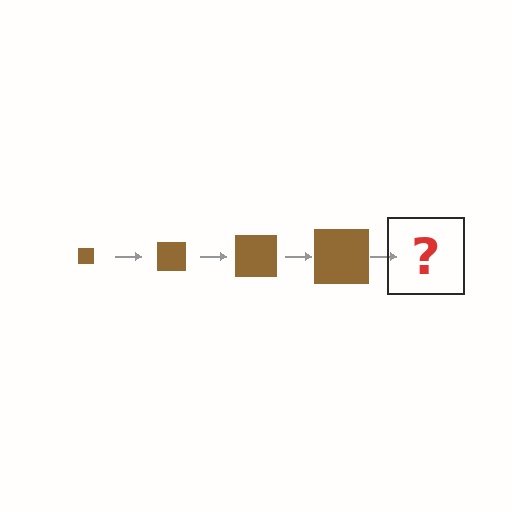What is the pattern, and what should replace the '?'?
The pattern is that the square gets progressively larger each step. The '?' should be a brown square, larger than the previous one.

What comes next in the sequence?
The next element should be a brown square, larger than the previous one.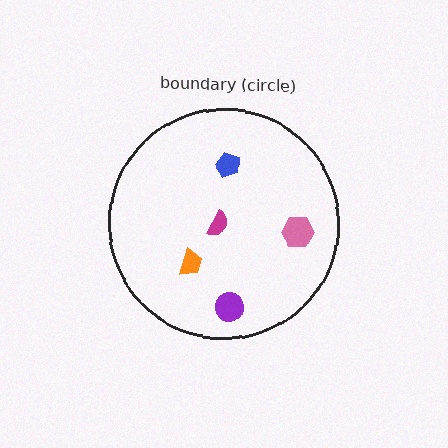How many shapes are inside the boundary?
5 inside, 0 outside.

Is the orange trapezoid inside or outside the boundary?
Inside.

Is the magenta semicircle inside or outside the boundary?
Inside.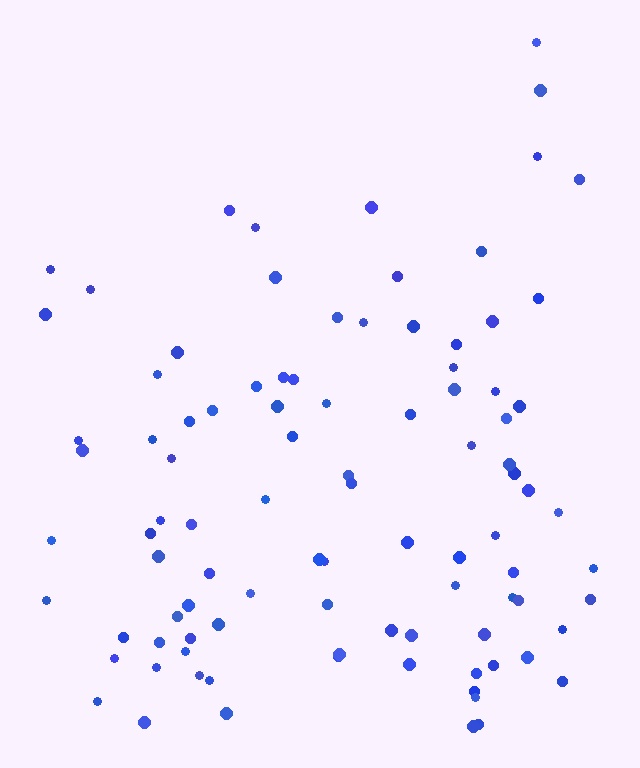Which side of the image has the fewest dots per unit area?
The top.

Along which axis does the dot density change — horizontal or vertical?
Vertical.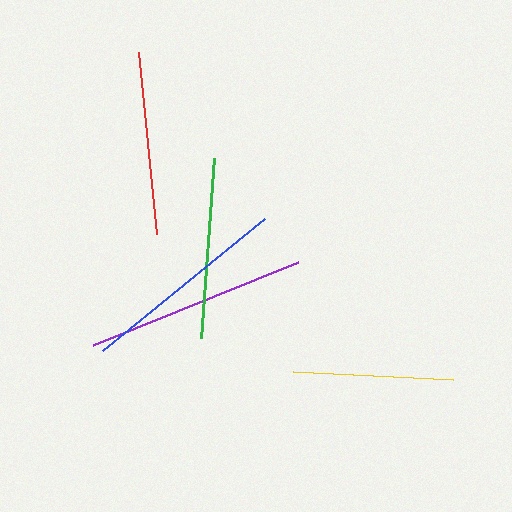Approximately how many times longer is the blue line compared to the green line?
The blue line is approximately 1.2 times the length of the green line.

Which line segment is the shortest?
The yellow line is the shortest at approximately 160 pixels.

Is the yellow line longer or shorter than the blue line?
The blue line is longer than the yellow line.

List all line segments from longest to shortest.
From longest to shortest: purple, blue, red, green, yellow.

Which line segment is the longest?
The purple line is the longest at approximately 221 pixels.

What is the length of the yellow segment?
The yellow segment is approximately 160 pixels long.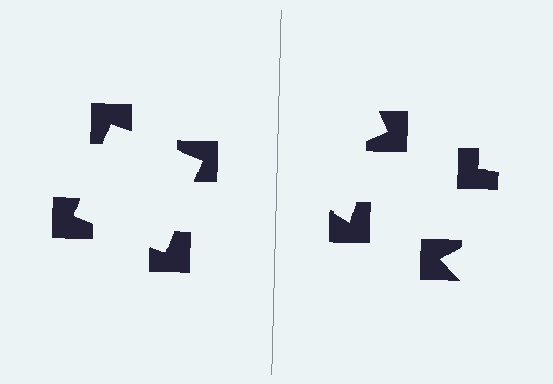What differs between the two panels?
The notched squares are positioned identically on both sides; only the wedge orientations differ. On the left they align to a square; on the right they are misaligned.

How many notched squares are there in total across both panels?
8 — 4 on each side.